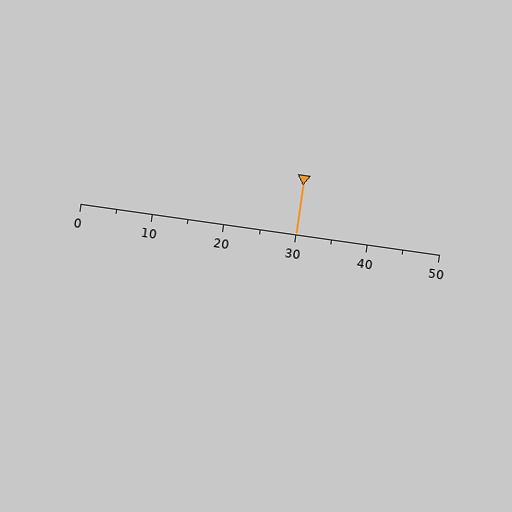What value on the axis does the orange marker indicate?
The marker indicates approximately 30.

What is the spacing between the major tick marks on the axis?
The major ticks are spaced 10 apart.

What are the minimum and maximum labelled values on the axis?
The axis runs from 0 to 50.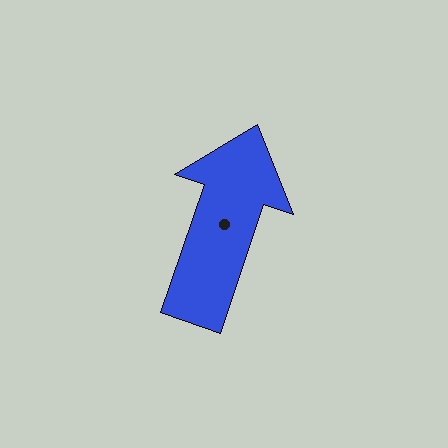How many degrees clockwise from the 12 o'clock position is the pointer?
Approximately 19 degrees.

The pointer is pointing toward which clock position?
Roughly 1 o'clock.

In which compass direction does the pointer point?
North.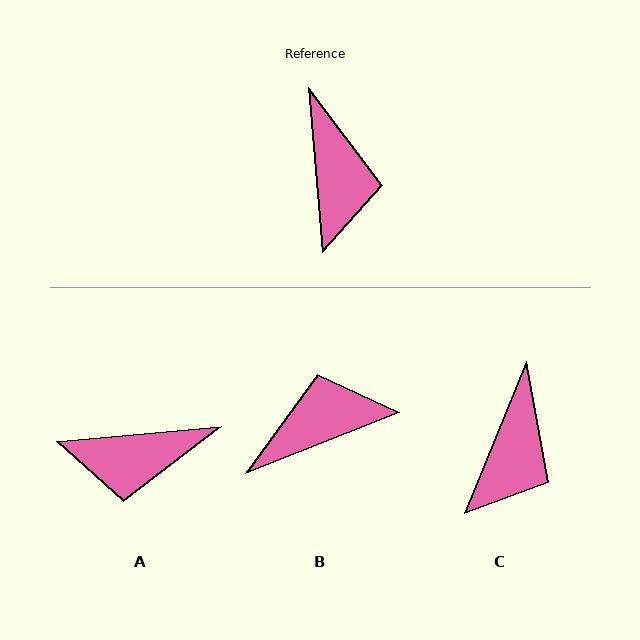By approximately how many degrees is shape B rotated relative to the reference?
Approximately 107 degrees counter-clockwise.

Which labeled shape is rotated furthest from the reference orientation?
B, about 107 degrees away.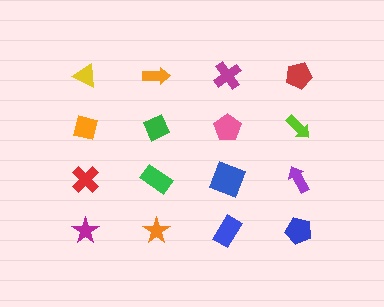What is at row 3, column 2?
A green rectangle.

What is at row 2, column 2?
A green diamond.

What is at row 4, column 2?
An orange star.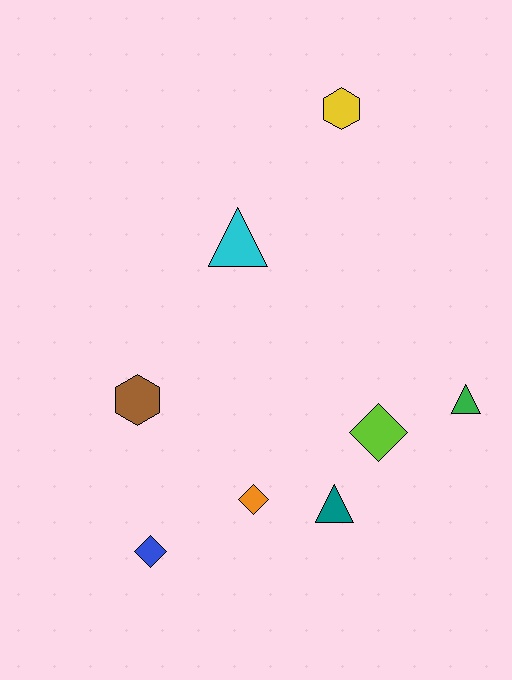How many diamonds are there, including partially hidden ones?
There are 3 diamonds.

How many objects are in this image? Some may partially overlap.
There are 8 objects.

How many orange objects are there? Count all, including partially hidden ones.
There is 1 orange object.